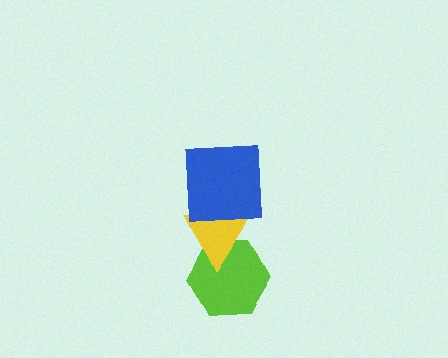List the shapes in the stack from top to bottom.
From top to bottom: the blue square, the yellow triangle, the lime hexagon.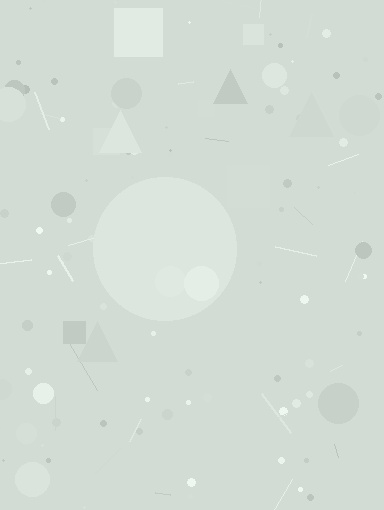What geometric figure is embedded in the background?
A circle is embedded in the background.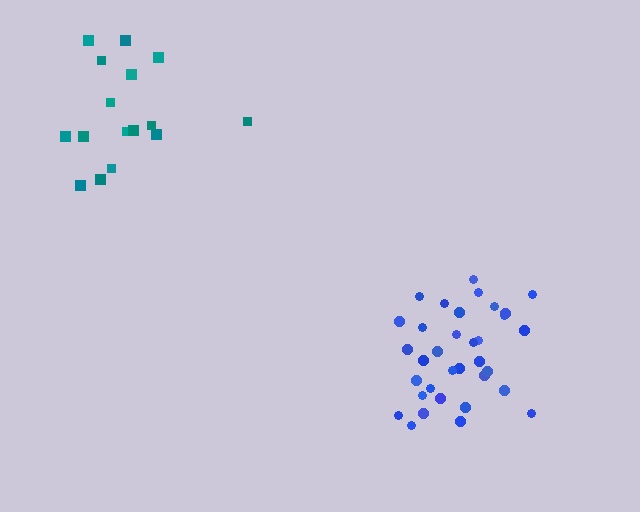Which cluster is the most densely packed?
Blue.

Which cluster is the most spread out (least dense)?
Teal.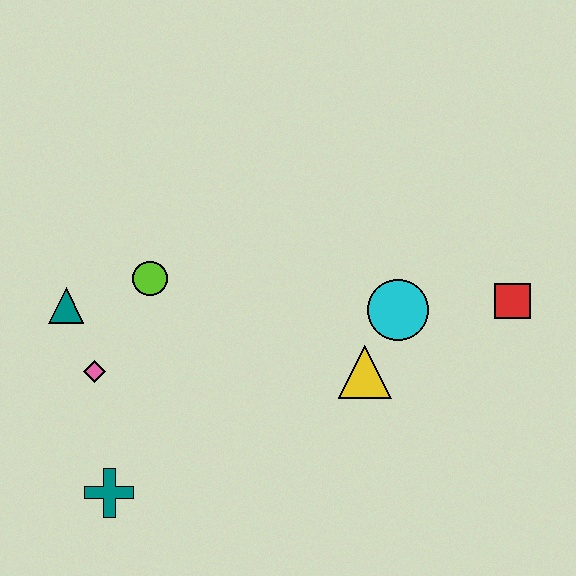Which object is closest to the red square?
The cyan circle is closest to the red square.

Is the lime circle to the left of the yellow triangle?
Yes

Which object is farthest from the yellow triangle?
The teal triangle is farthest from the yellow triangle.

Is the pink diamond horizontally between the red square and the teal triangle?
Yes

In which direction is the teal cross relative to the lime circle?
The teal cross is below the lime circle.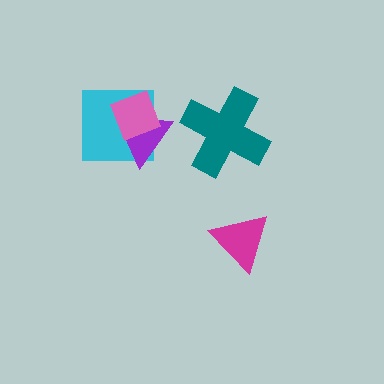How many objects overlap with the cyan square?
2 objects overlap with the cyan square.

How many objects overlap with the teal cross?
0 objects overlap with the teal cross.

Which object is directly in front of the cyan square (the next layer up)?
The purple triangle is directly in front of the cyan square.